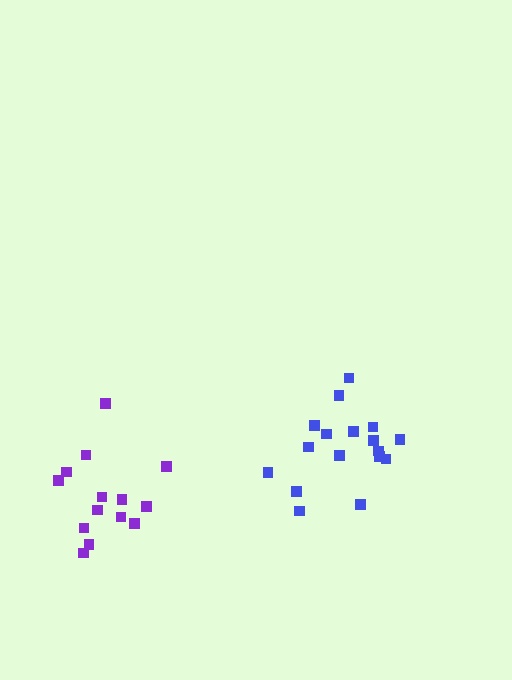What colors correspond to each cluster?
The clusters are colored: blue, purple.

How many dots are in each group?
Group 1: 17 dots, Group 2: 14 dots (31 total).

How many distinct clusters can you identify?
There are 2 distinct clusters.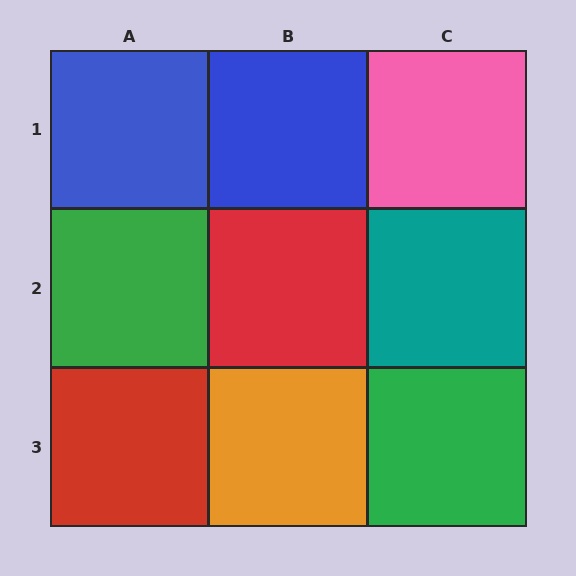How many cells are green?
2 cells are green.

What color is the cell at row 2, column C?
Teal.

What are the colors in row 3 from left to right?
Red, orange, green.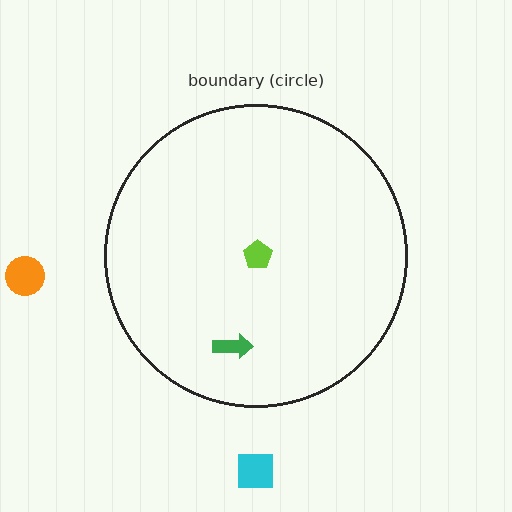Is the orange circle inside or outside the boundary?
Outside.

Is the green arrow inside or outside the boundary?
Inside.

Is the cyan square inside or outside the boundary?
Outside.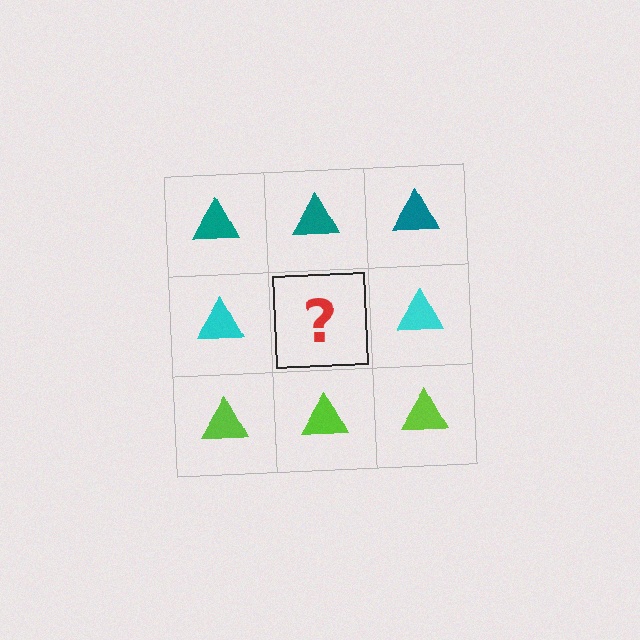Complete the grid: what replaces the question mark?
The question mark should be replaced with a cyan triangle.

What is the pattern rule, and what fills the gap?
The rule is that each row has a consistent color. The gap should be filled with a cyan triangle.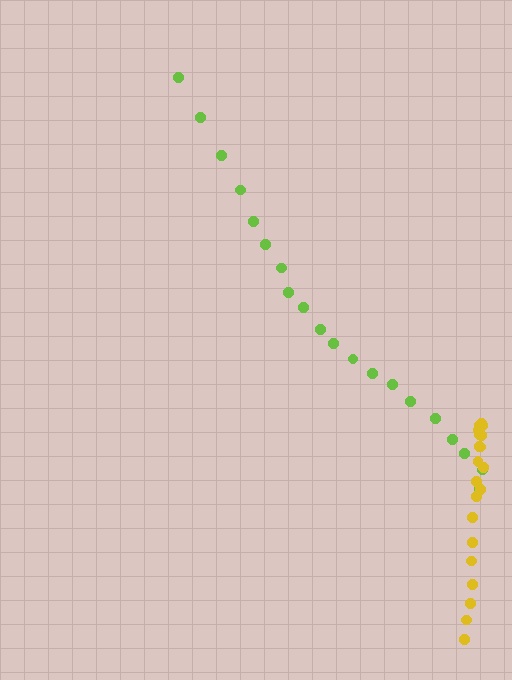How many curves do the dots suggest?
There are 2 distinct paths.